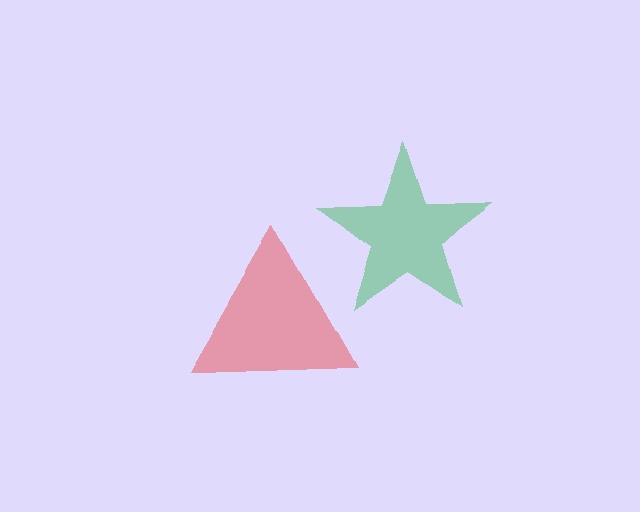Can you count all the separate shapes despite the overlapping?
Yes, there are 2 separate shapes.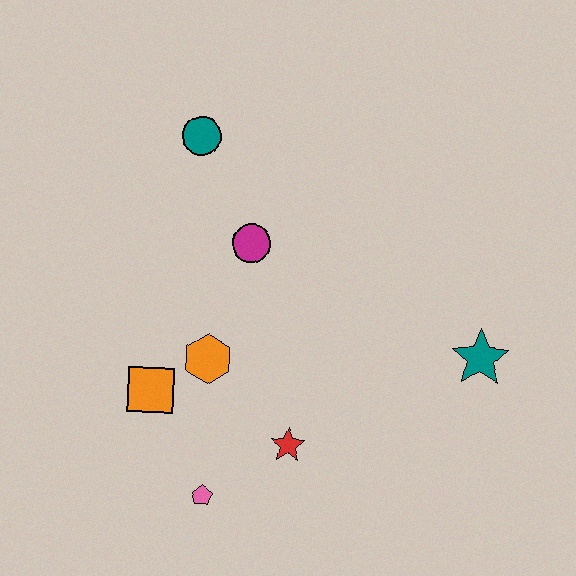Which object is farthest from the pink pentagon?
The teal circle is farthest from the pink pentagon.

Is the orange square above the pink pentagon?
Yes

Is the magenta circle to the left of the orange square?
No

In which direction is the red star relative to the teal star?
The red star is to the left of the teal star.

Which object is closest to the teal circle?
The magenta circle is closest to the teal circle.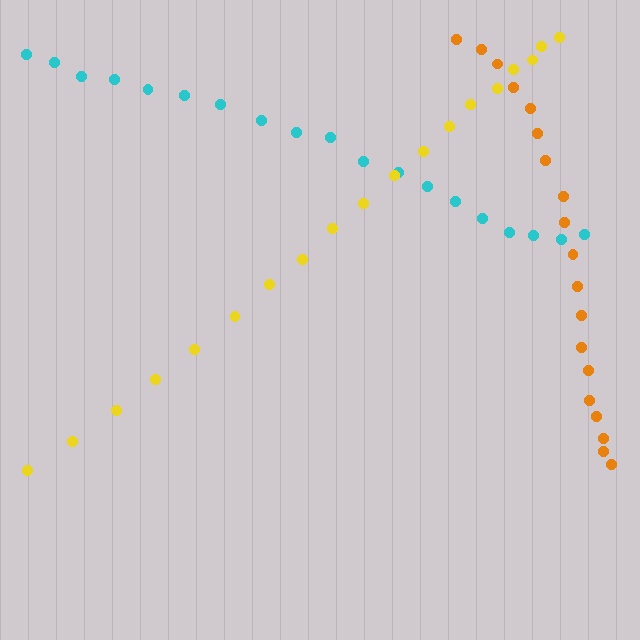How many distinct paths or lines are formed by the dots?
There are 3 distinct paths.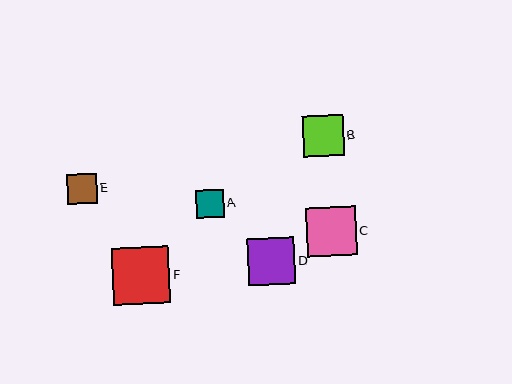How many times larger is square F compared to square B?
Square F is approximately 1.4 times the size of square B.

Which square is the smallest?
Square A is the smallest with a size of approximately 28 pixels.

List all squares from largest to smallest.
From largest to smallest: F, C, D, B, E, A.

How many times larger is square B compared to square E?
Square B is approximately 1.4 times the size of square E.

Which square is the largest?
Square F is the largest with a size of approximately 57 pixels.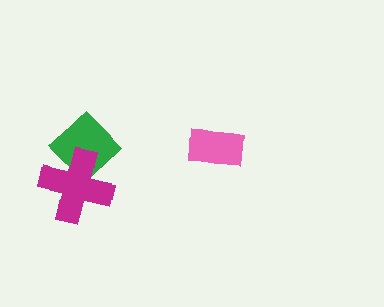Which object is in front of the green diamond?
The magenta cross is in front of the green diamond.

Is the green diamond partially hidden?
Yes, it is partially covered by another shape.